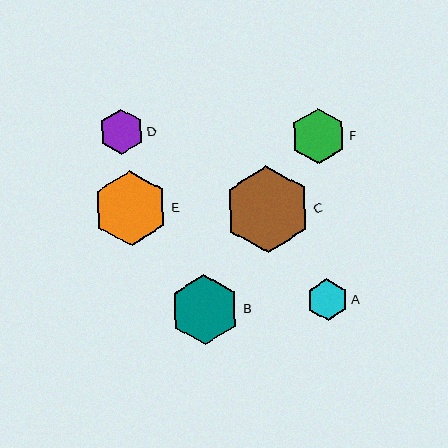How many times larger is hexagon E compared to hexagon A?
Hexagon E is approximately 1.8 times the size of hexagon A.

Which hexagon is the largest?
Hexagon C is the largest with a size of approximately 86 pixels.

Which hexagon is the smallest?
Hexagon A is the smallest with a size of approximately 41 pixels.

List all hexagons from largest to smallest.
From largest to smallest: C, E, B, F, D, A.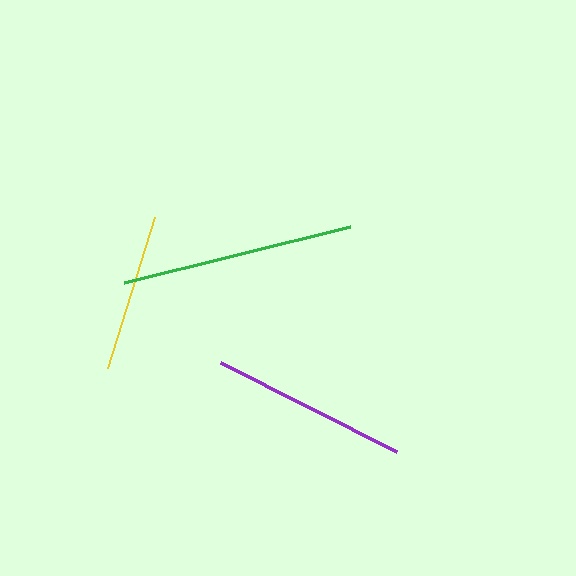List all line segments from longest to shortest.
From longest to shortest: green, purple, yellow.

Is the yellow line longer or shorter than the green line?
The green line is longer than the yellow line.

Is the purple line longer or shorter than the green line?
The green line is longer than the purple line.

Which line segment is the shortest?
The yellow line is the shortest at approximately 158 pixels.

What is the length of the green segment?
The green segment is approximately 233 pixels long.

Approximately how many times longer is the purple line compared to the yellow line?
The purple line is approximately 1.2 times the length of the yellow line.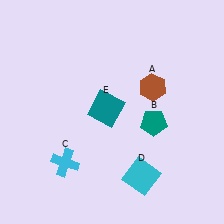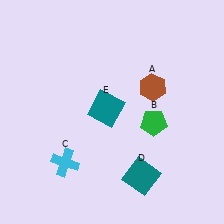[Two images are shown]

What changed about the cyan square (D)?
In Image 1, D is cyan. In Image 2, it changed to teal.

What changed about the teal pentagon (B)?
In Image 1, B is teal. In Image 2, it changed to green.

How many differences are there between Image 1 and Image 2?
There are 2 differences between the two images.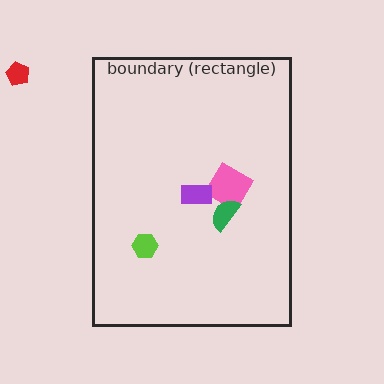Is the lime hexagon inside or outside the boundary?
Inside.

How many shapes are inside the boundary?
4 inside, 1 outside.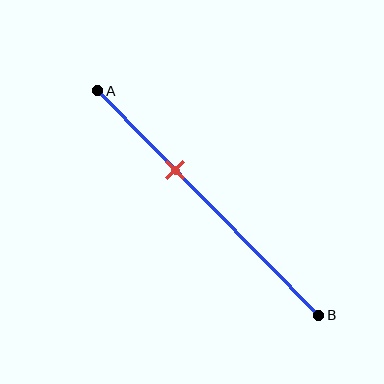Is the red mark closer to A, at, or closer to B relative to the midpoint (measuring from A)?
The red mark is closer to point A than the midpoint of segment AB.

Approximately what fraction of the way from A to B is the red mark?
The red mark is approximately 35% of the way from A to B.